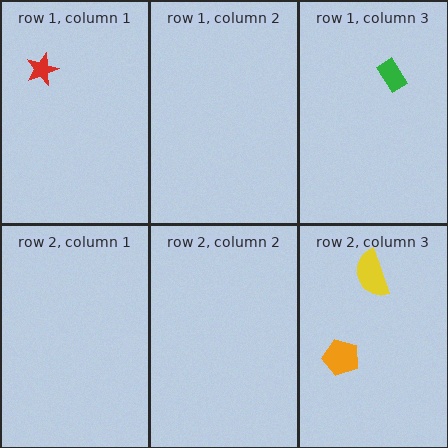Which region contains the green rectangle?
The row 1, column 3 region.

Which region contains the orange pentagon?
The row 2, column 3 region.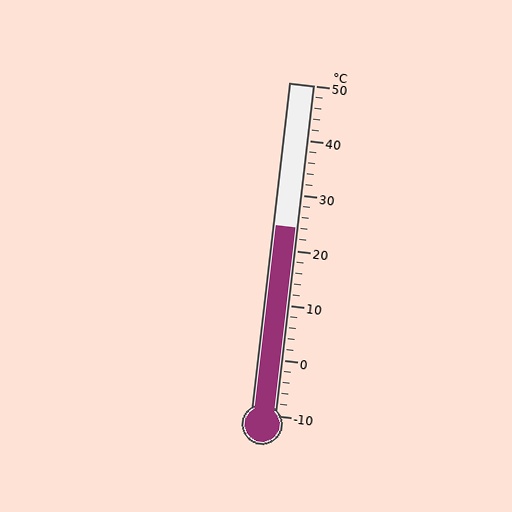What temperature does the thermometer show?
The thermometer shows approximately 24°C.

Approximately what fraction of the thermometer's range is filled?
The thermometer is filled to approximately 55% of its range.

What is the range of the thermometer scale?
The thermometer scale ranges from -10°C to 50°C.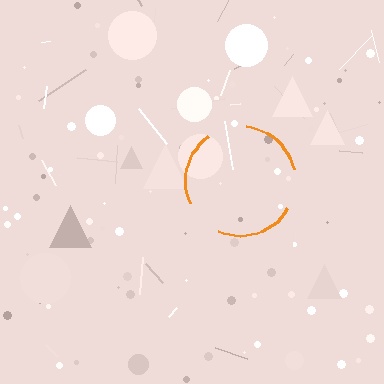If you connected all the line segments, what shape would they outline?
They would outline a circle.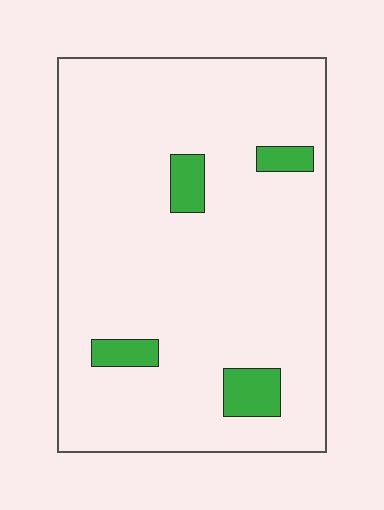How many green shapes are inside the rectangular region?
4.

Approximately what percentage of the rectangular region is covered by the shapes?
Approximately 10%.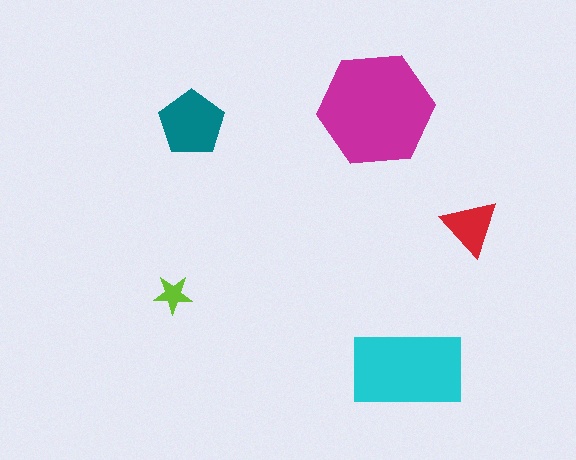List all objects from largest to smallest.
The magenta hexagon, the cyan rectangle, the teal pentagon, the red triangle, the lime star.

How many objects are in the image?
There are 5 objects in the image.